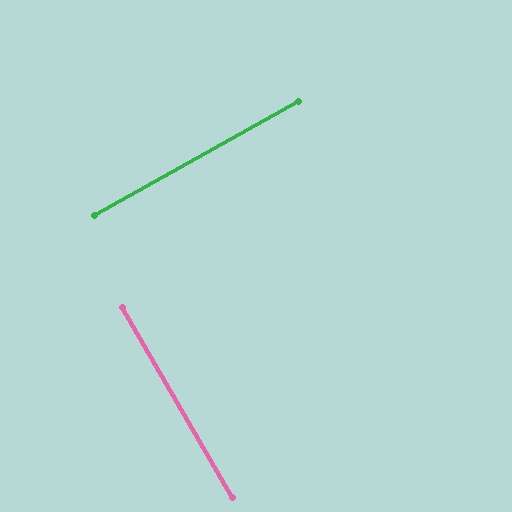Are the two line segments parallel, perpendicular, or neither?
Perpendicular — they meet at approximately 89°.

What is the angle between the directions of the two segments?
Approximately 89 degrees.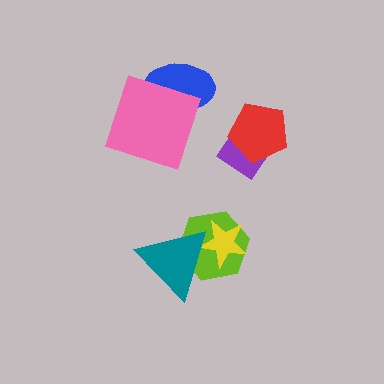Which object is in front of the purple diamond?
The red pentagon is in front of the purple diamond.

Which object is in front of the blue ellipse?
The pink square is in front of the blue ellipse.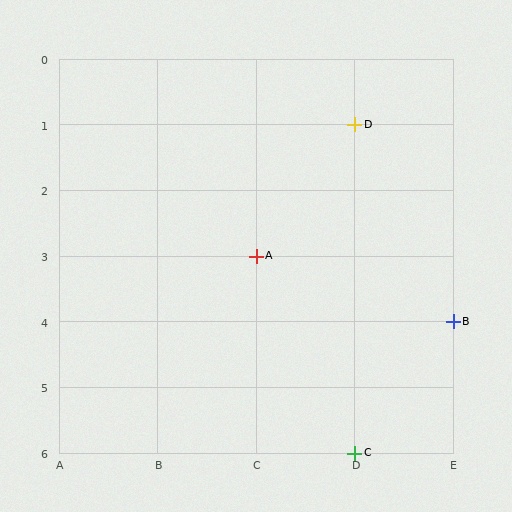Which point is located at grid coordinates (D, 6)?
Point C is at (D, 6).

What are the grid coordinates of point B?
Point B is at grid coordinates (E, 4).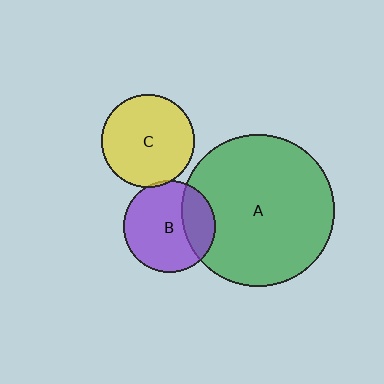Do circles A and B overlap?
Yes.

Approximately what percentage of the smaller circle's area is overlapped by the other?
Approximately 25%.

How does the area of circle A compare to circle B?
Approximately 2.8 times.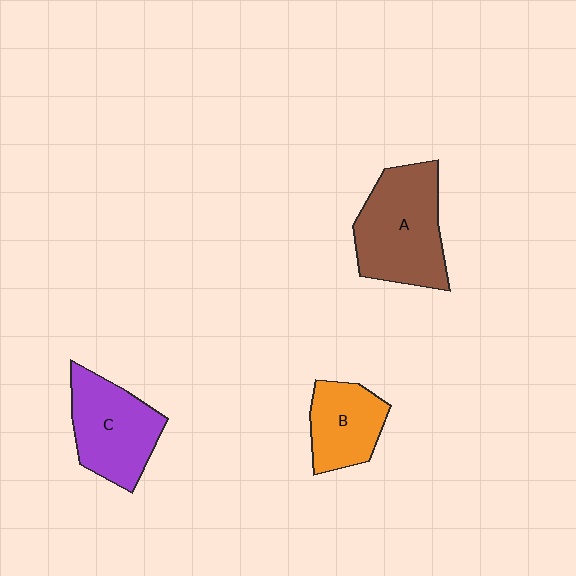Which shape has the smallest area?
Shape B (orange).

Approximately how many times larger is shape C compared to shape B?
Approximately 1.3 times.